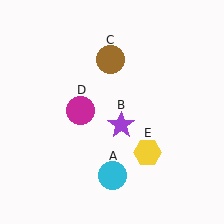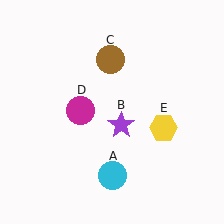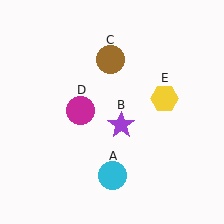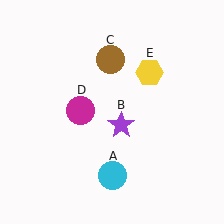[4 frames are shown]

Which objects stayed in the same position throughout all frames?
Cyan circle (object A) and purple star (object B) and brown circle (object C) and magenta circle (object D) remained stationary.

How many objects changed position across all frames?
1 object changed position: yellow hexagon (object E).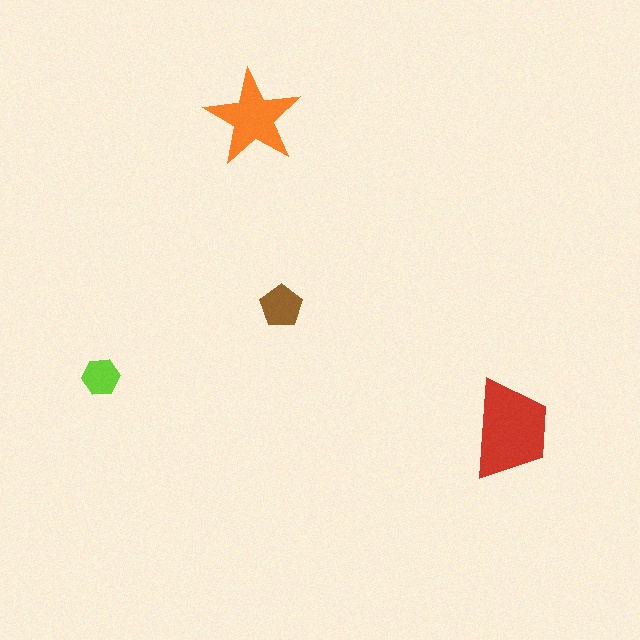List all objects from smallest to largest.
The lime hexagon, the brown pentagon, the orange star, the red trapezoid.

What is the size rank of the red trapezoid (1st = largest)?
1st.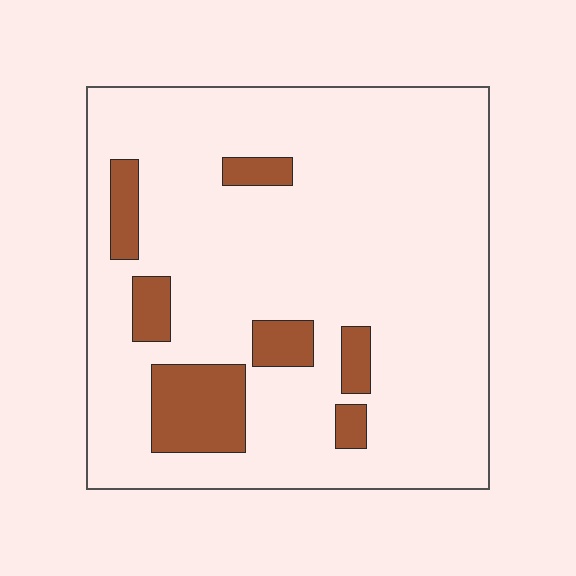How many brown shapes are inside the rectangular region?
7.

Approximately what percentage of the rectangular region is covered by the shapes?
Approximately 15%.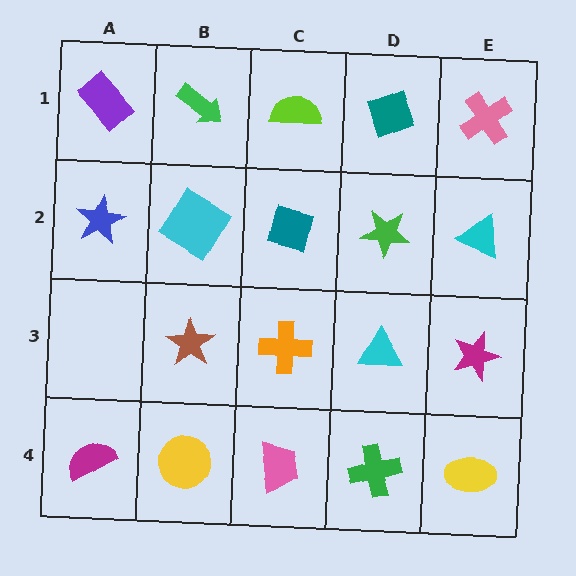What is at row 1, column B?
A green arrow.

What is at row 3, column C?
An orange cross.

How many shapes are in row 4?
5 shapes.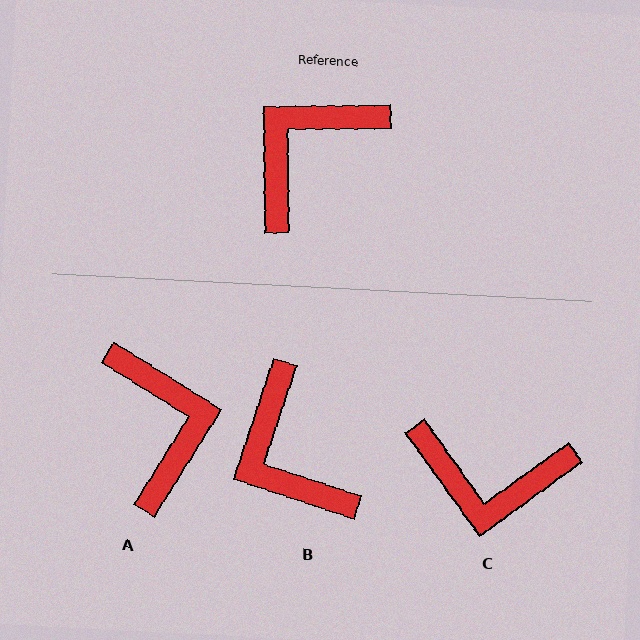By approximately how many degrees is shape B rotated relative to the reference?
Approximately 71 degrees counter-clockwise.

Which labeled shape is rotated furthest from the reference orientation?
C, about 125 degrees away.